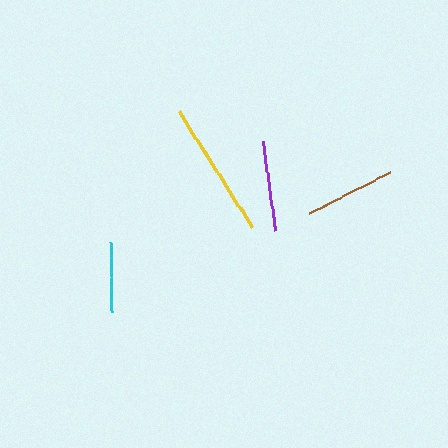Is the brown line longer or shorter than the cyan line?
The brown line is longer than the cyan line.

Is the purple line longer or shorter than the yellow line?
The yellow line is longer than the purple line.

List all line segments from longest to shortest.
From longest to shortest: yellow, brown, purple, cyan.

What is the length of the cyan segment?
The cyan segment is approximately 69 pixels long.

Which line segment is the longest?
The yellow line is the longest at approximately 137 pixels.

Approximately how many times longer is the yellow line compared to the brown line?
The yellow line is approximately 1.5 times the length of the brown line.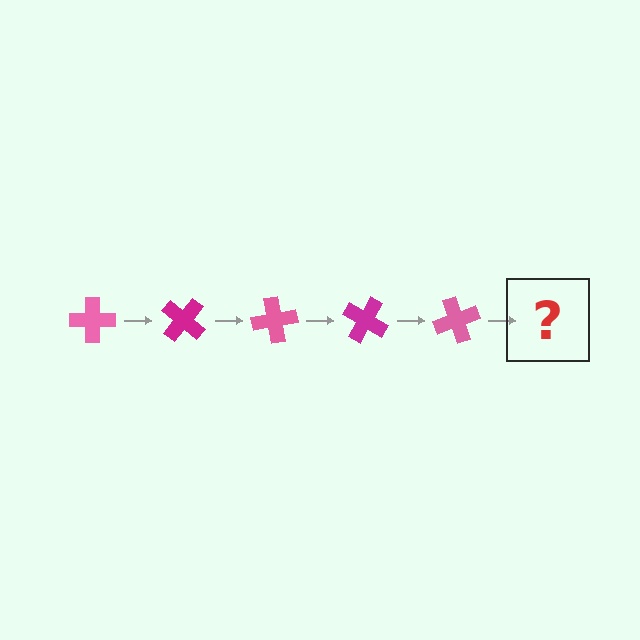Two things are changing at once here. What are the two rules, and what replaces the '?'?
The two rules are that it rotates 40 degrees each step and the color cycles through pink and magenta. The '?' should be a magenta cross, rotated 200 degrees from the start.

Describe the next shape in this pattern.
It should be a magenta cross, rotated 200 degrees from the start.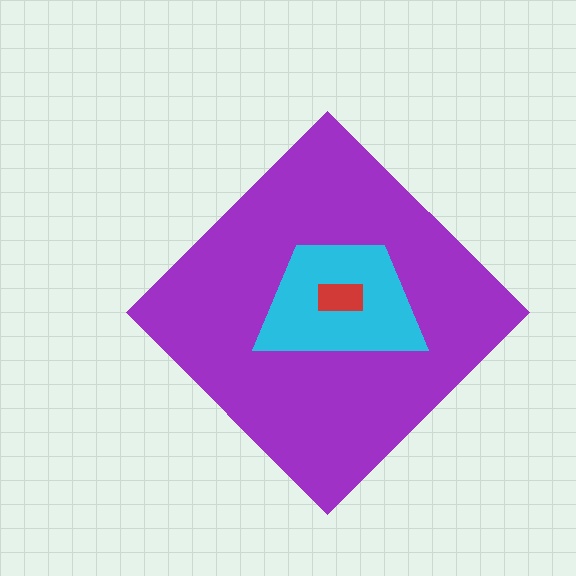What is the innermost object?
The red rectangle.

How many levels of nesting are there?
3.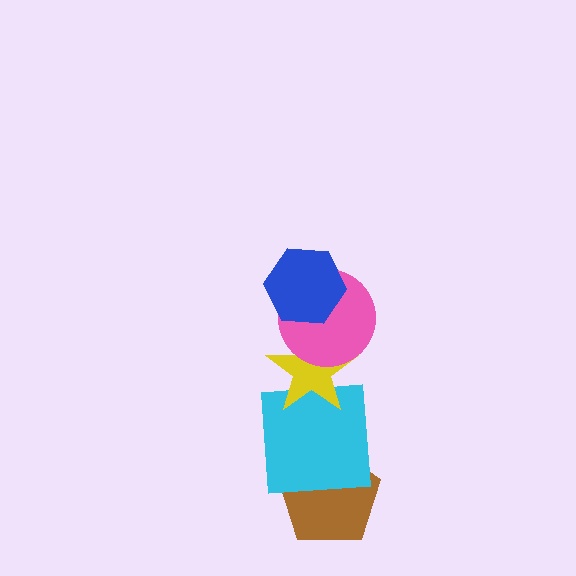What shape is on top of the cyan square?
The yellow star is on top of the cyan square.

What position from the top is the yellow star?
The yellow star is 3rd from the top.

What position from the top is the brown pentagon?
The brown pentagon is 5th from the top.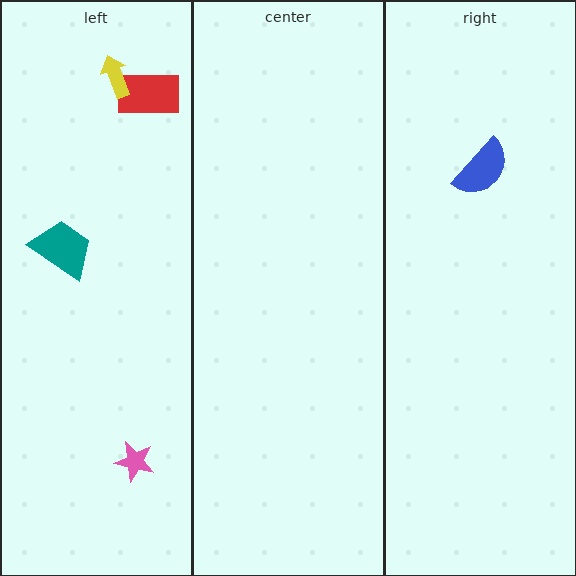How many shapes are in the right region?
1.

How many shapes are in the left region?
4.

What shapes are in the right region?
The blue semicircle.